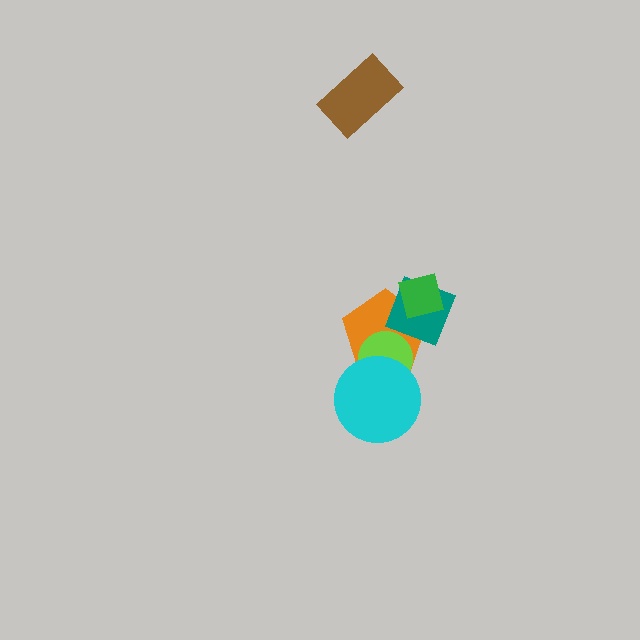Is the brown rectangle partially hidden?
No, no other shape covers it.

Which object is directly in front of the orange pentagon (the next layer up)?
The teal diamond is directly in front of the orange pentagon.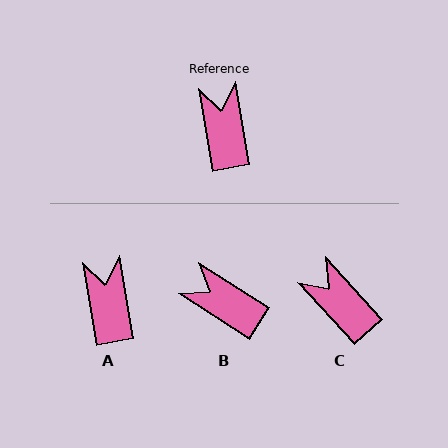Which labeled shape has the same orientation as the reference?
A.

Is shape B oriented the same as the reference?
No, it is off by about 47 degrees.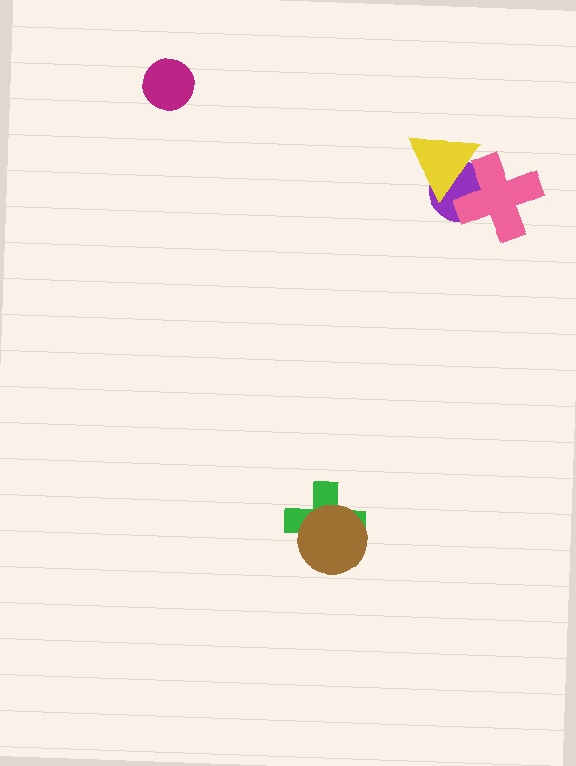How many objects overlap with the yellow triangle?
2 objects overlap with the yellow triangle.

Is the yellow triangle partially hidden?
Yes, it is partially covered by another shape.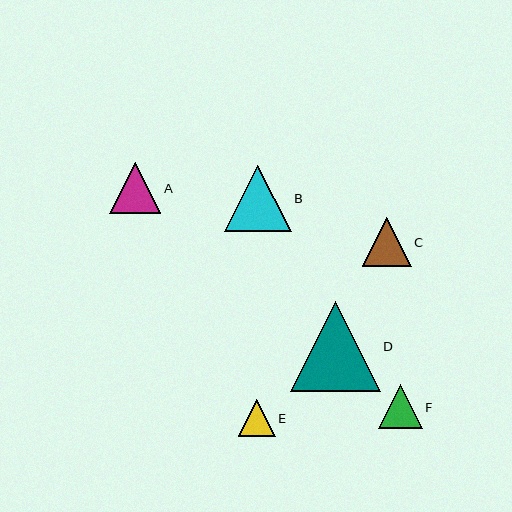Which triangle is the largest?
Triangle D is the largest with a size of approximately 90 pixels.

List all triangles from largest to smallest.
From largest to smallest: D, B, A, C, F, E.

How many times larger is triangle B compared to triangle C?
Triangle B is approximately 1.4 times the size of triangle C.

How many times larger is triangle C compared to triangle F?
Triangle C is approximately 1.1 times the size of triangle F.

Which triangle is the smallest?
Triangle E is the smallest with a size of approximately 37 pixels.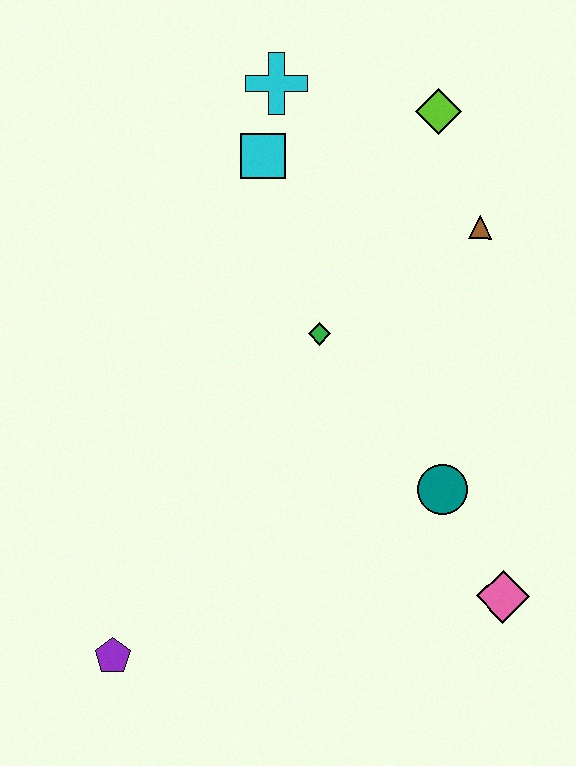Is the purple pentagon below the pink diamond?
Yes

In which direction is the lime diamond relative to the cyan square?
The lime diamond is to the right of the cyan square.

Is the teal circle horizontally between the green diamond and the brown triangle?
Yes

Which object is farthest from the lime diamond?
The purple pentagon is farthest from the lime diamond.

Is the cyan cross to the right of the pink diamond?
No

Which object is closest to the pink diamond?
The teal circle is closest to the pink diamond.